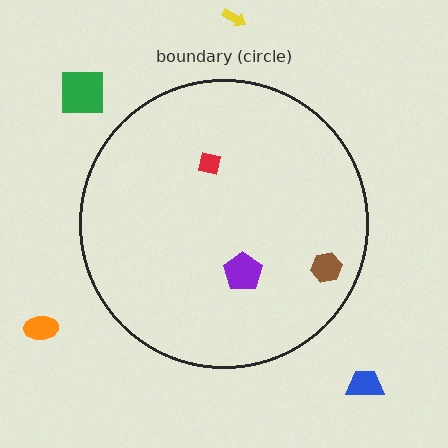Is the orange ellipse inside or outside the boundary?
Outside.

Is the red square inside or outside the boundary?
Inside.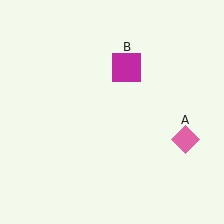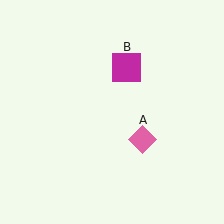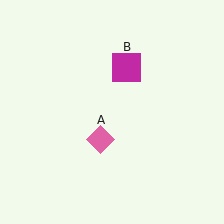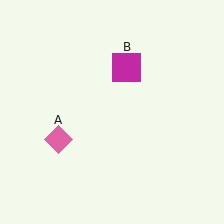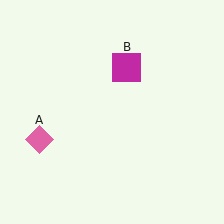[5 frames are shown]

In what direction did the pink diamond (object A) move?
The pink diamond (object A) moved left.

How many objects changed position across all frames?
1 object changed position: pink diamond (object A).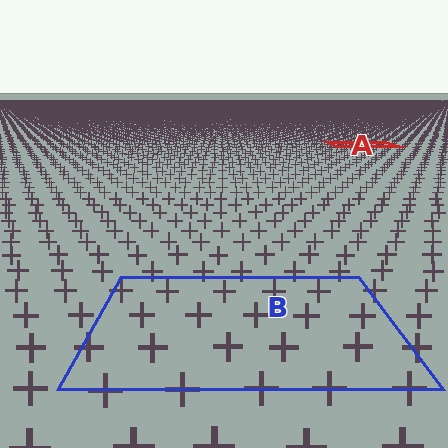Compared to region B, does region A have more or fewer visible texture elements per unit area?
Region A has more texture elements per unit area — they are packed more densely because it is farther away.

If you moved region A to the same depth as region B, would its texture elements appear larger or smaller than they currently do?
They would appear larger. At a closer depth, the same texture elements are projected at a bigger on-screen size.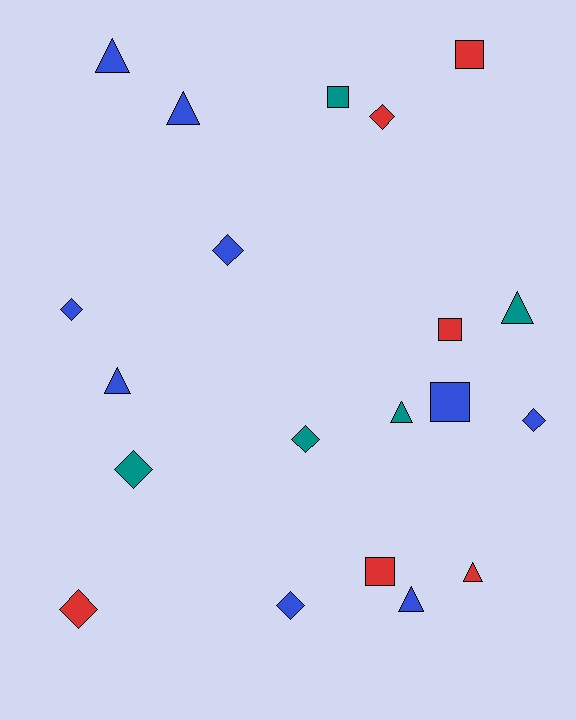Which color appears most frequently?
Blue, with 9 objects.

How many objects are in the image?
There are 20 objects.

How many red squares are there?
There are 3 red squares.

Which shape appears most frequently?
Diamond, with 8 objects.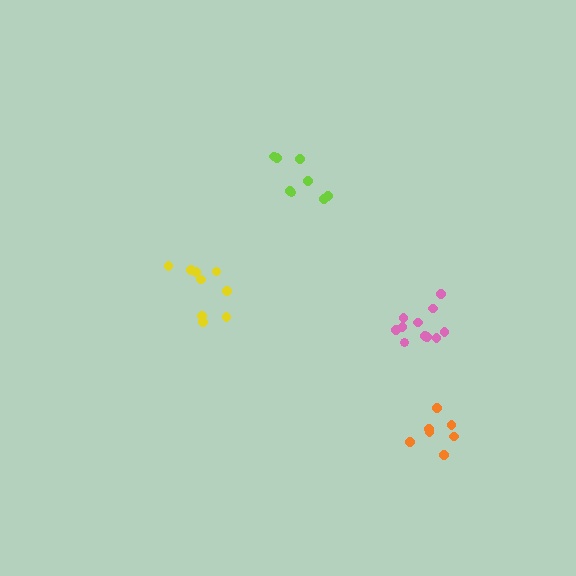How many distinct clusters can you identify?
There are 4 distinct clusters.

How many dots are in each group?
Group 1: 11 dots, Group 2: 9 dots, Group 3: 8 dots, Group 4: 7 dots (35 total).